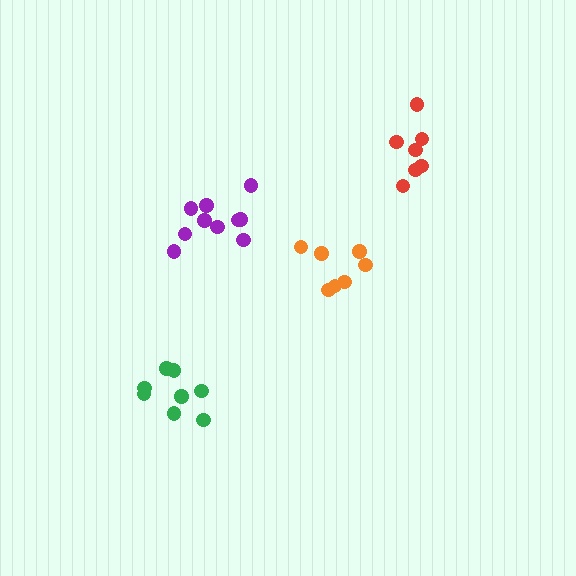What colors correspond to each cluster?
The clusters are colored: orange, green, red, purple.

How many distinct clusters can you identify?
There are 4 distinct clusters.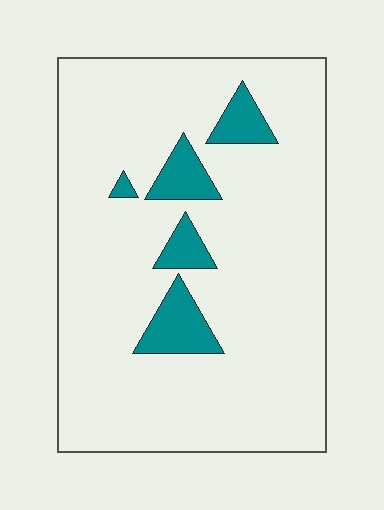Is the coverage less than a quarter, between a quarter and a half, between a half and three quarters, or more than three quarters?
Less than a quarter.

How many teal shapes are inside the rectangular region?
5.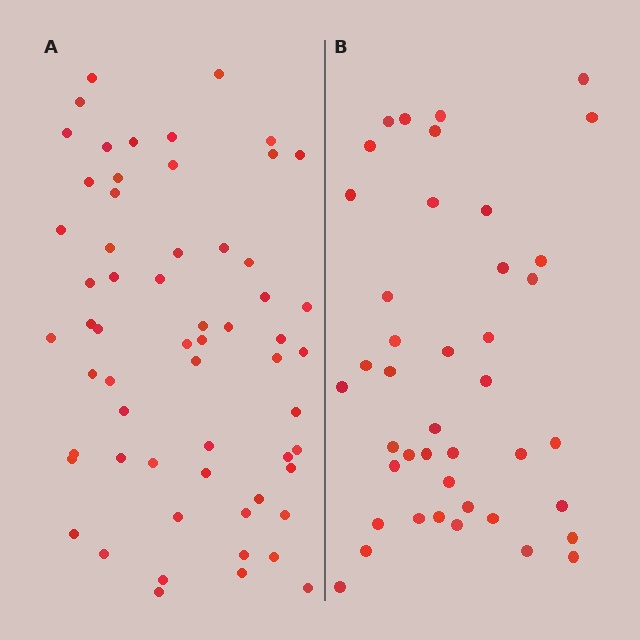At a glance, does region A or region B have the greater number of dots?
Region A (the left region) has more dots.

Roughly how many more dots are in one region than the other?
Region A has approximately 20 more dots than region B.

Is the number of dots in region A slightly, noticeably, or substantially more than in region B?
Region A has noticeably more, but not dramatically so. The ratio is roughly 1.4 to 1.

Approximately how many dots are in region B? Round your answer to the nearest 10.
About 40 dots. (The exact count is 42, which rounds to 40.)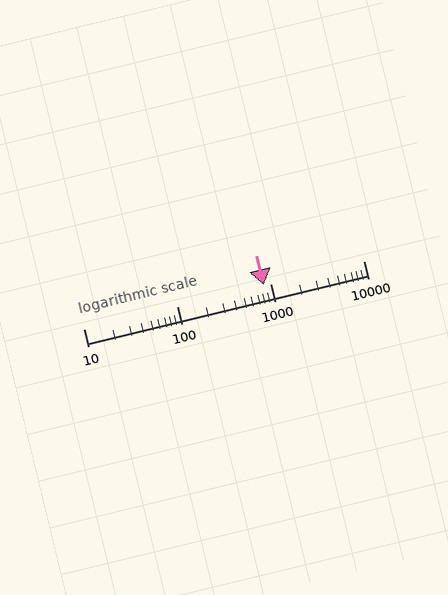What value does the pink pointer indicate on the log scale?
The pointer indicates approximately 860.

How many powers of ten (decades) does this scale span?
The scale spans 3 decades, from 10 to 10000.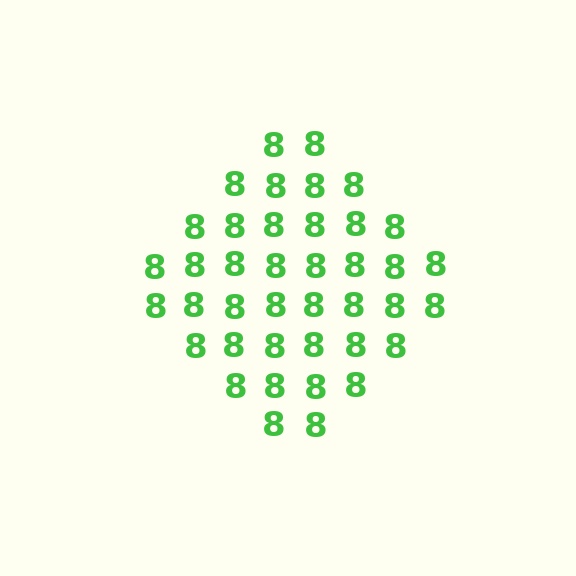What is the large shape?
The large shape is a diamond.